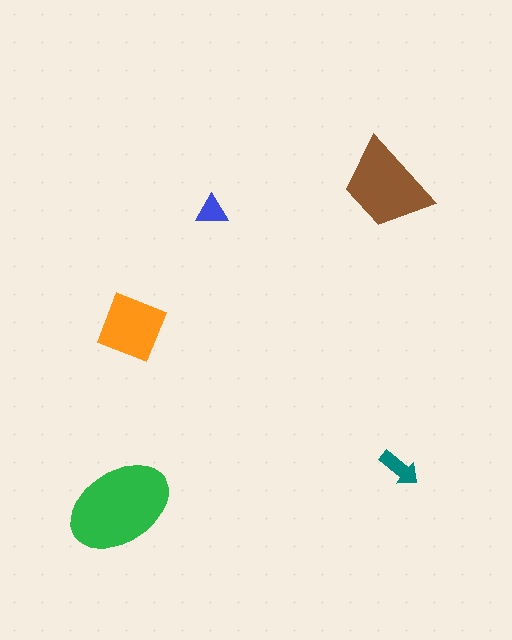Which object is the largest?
The green ellipse.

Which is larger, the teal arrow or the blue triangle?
The teal arrow.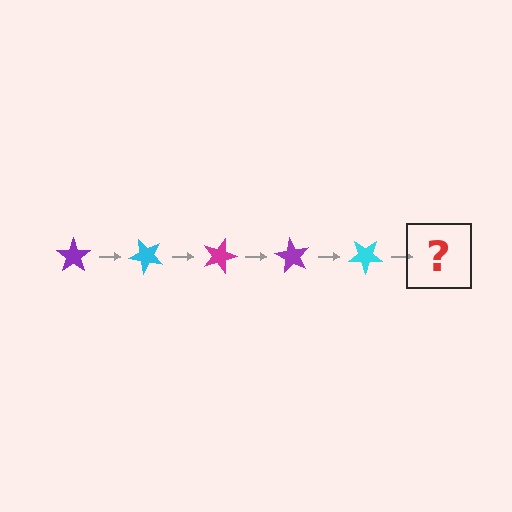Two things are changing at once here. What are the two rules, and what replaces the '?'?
The two rules are that it rotates 45 degrees each step and the color cycles through purple, cyan, and magenta. The '?' should be a magenta star, rotated 225 degrees from the start.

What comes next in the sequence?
The next element should be a magenta star, rotated 225 degrees from the start.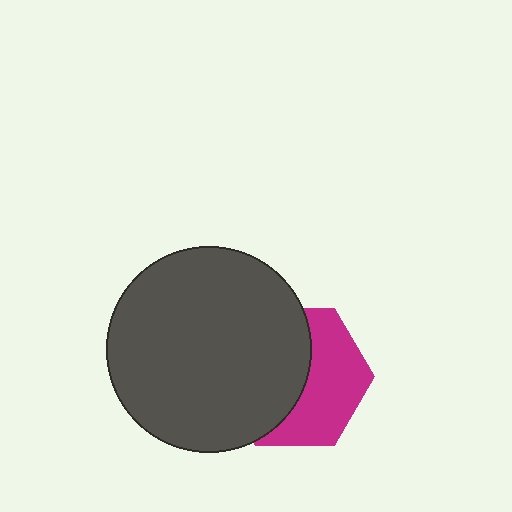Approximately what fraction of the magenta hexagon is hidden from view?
Roughly 53% of the magenta hexagon is hidden behind the dark gray circle.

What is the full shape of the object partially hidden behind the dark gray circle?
The partially hidden object is a magenta hexagon.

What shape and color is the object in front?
The object in front is a dark gray circle.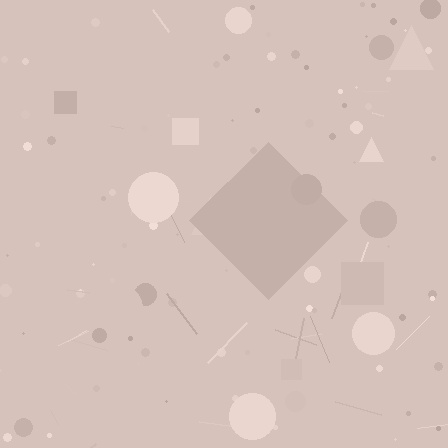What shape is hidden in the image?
A diamond is hidden in the image.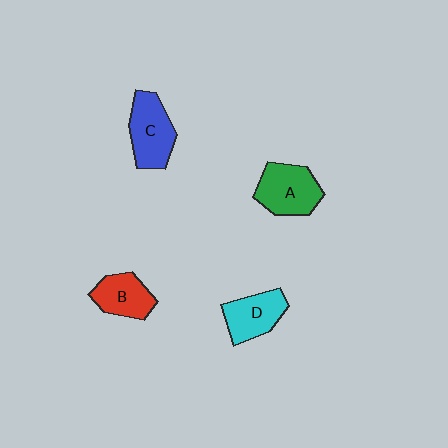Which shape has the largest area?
Shape A (green).